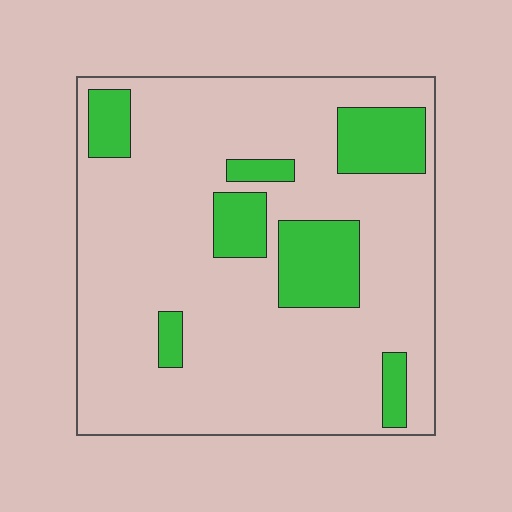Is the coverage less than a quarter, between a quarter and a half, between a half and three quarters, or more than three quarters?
Less than a quarter.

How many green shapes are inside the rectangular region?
7.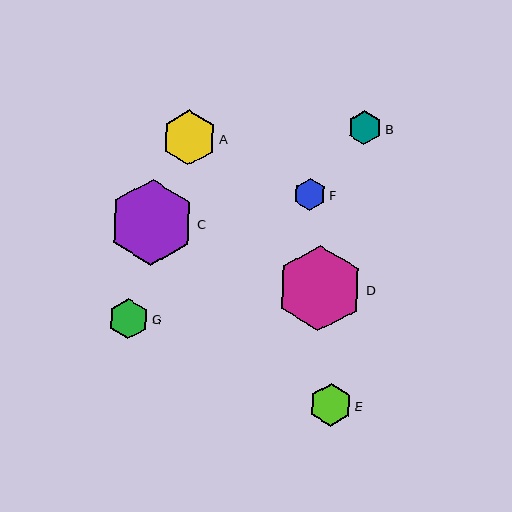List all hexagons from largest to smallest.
From largest to smallest: C, D, A, E, G, B, F.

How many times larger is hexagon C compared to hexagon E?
Hexagon C is approximately 2.0 times the size of hexagon E.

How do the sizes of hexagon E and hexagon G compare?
Hexagon E and hexagon G are approximately the same size.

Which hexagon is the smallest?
Hexagon F is the smallest with a size of approximately 32 pixels.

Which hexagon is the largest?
Hexagon C is the largest with a size of approximately 86 pixels.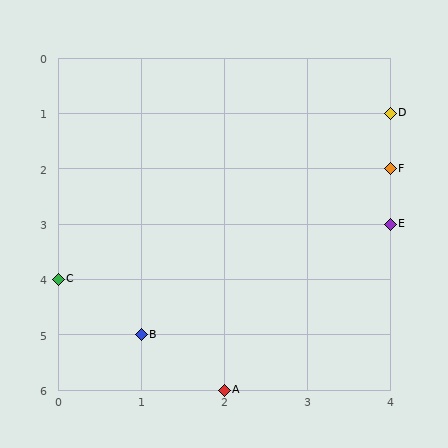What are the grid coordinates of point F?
Point F is at grid coordinates (4, 2).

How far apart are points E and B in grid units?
Points E and B are 3 columns and 2 rows apart (about 3.6 grid units diagonally).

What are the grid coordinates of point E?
Point E is at grid coordinates (4, 3).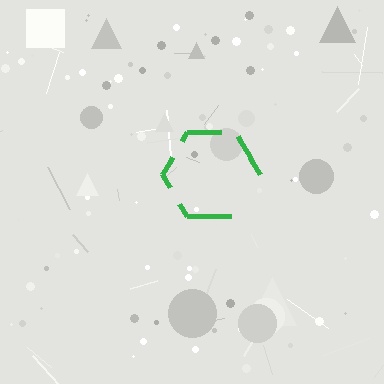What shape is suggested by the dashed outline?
The dashed outline suggests a hexagon.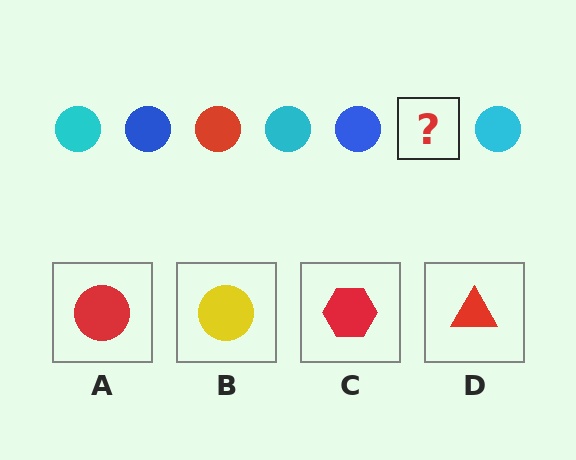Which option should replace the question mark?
Option A.